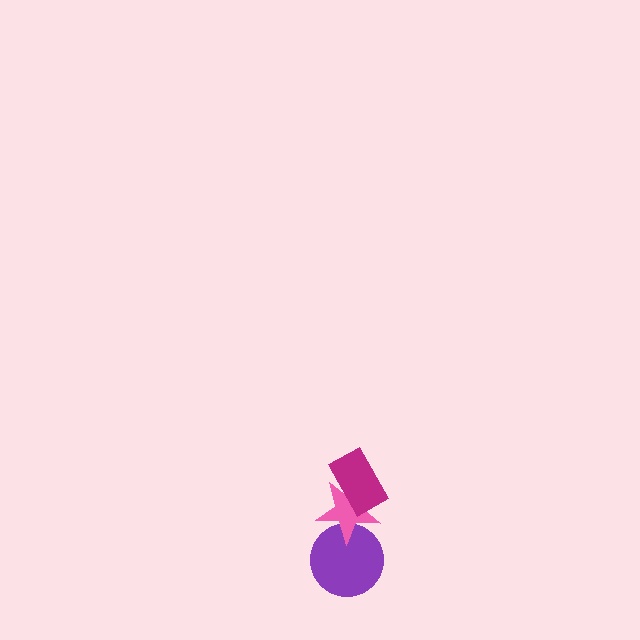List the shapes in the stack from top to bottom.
From top to bottom: the magenta rectangle, the pink star, the purple circle.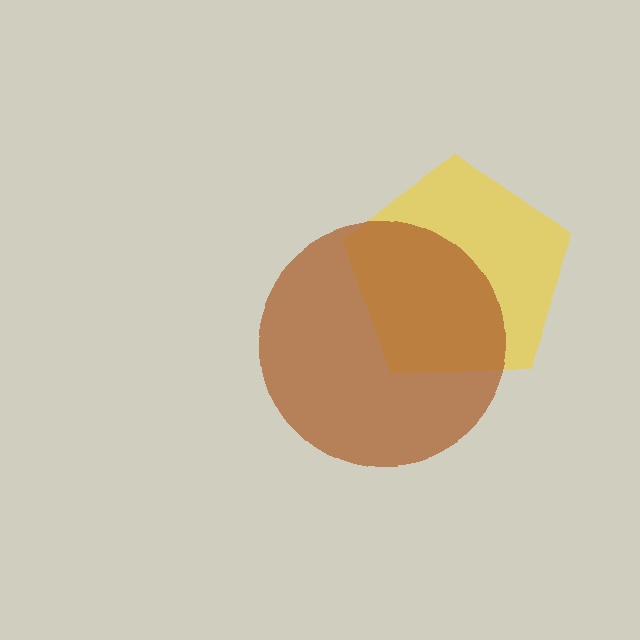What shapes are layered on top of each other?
The layered shapes are: a yellow pentagon, a brown circle.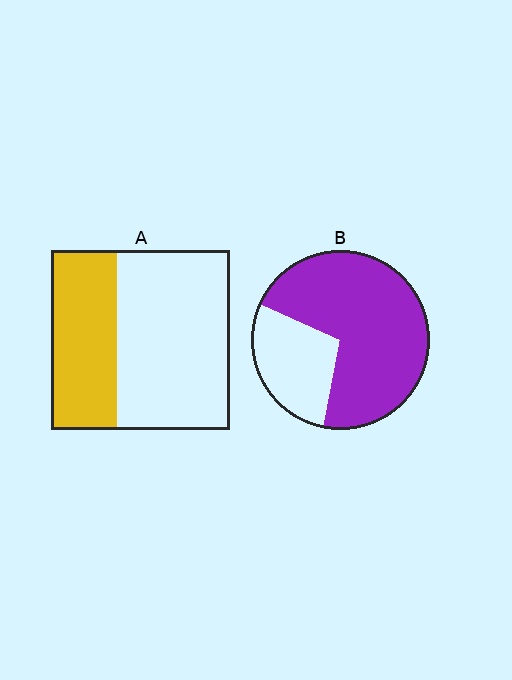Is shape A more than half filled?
No.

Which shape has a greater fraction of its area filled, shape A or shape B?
Shape B.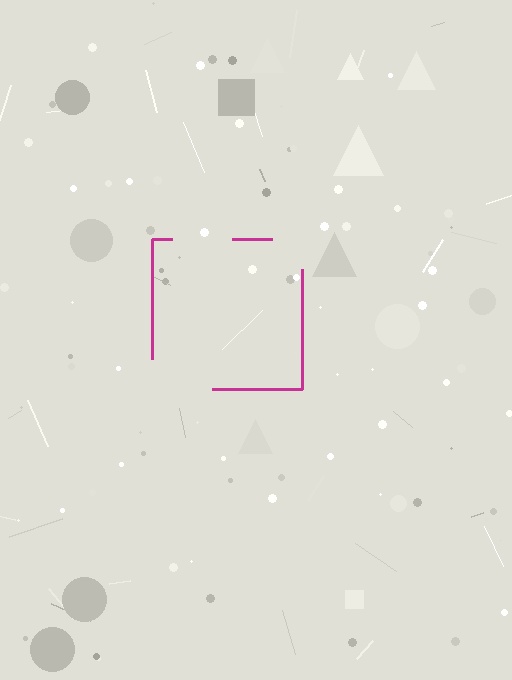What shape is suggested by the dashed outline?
The dashed outline suggests a square.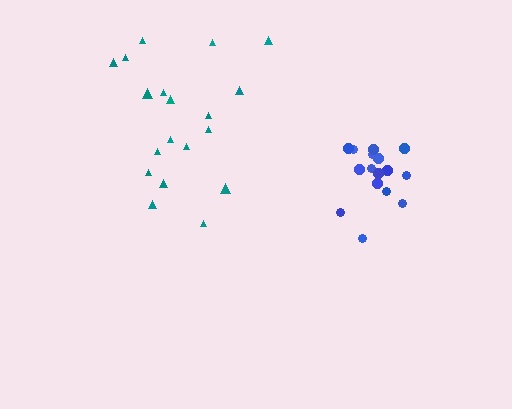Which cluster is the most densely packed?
Blue.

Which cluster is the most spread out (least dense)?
Teal.